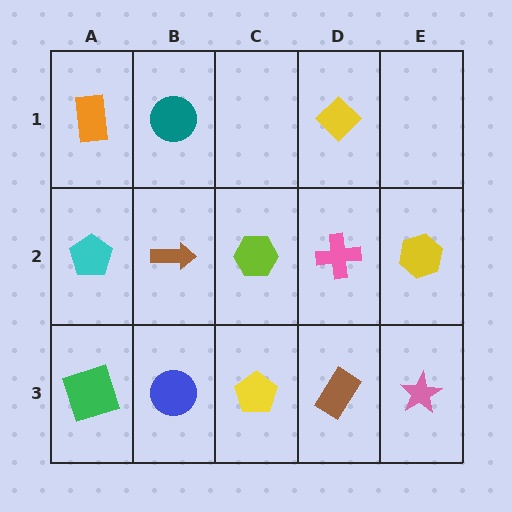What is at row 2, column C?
A lime hexagon.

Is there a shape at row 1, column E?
No, that cell is empty.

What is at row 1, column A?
An orange rectangle.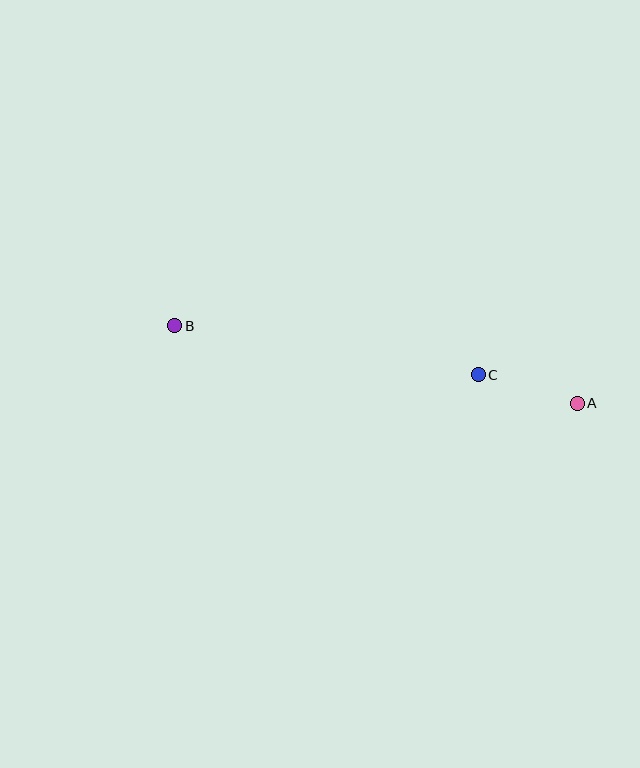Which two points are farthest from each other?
Points A and B are farthest from each other.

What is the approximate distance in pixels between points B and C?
The distance between B and C is approximately 307 pixels.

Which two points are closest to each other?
Points A and C are closest to each other.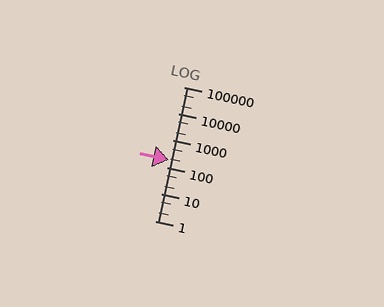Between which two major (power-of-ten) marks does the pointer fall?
The pointer is between 100 and 1000.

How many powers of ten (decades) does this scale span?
The scale spans 5 decades, from 1 to 100000.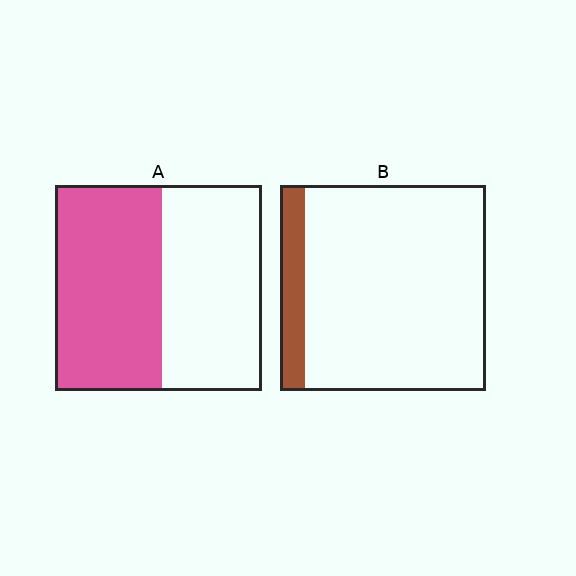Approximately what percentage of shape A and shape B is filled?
A is approximately 50% and B is approximately 10%.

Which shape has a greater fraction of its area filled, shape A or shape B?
Shape A.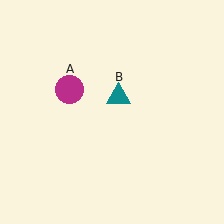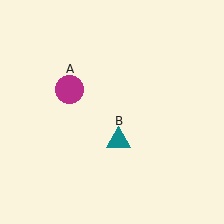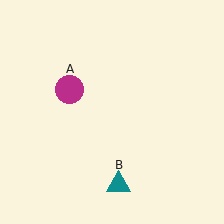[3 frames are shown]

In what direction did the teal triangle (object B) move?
The teal triangle (object B) moved down.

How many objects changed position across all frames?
1 object changed position: teal triangle (object B).